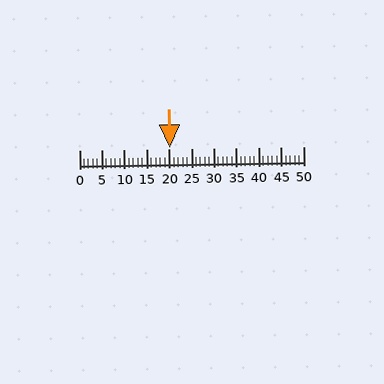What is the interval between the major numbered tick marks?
The major tick marks are spaced 5 units apart.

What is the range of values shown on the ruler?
The ruler shows values from 0 to 50.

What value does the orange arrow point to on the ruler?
The orange arrow points to approximately 20.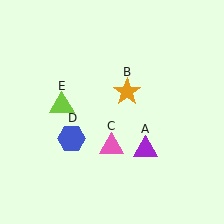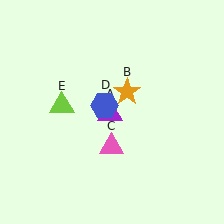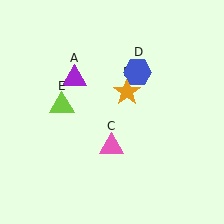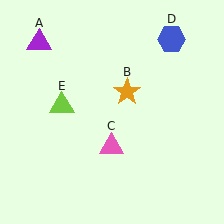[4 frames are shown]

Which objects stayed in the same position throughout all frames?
Orange star (object B) and pink triangle (object C) and lime triangle (object E) remained stationary.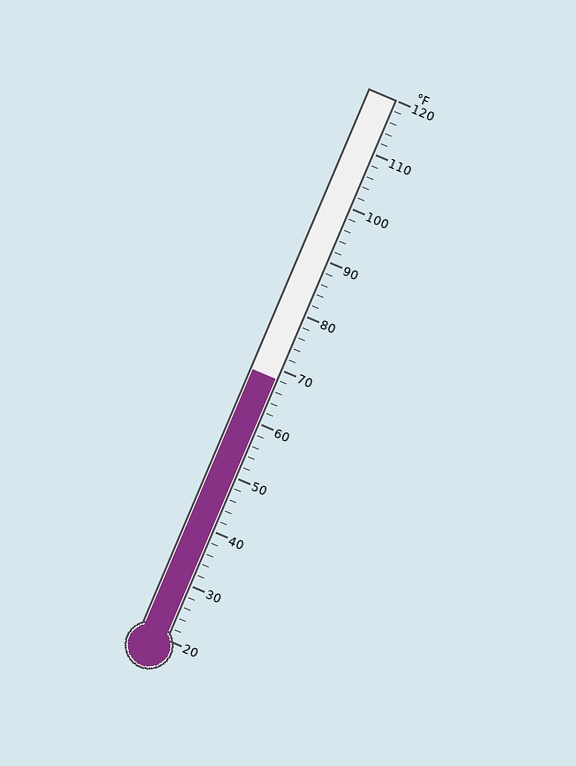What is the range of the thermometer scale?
The thermometer scale ranges from 20°F to 120°F.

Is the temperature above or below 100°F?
The temperature is below 100°F.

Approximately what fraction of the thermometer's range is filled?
The thermometer is filled to approximately 50% of its range.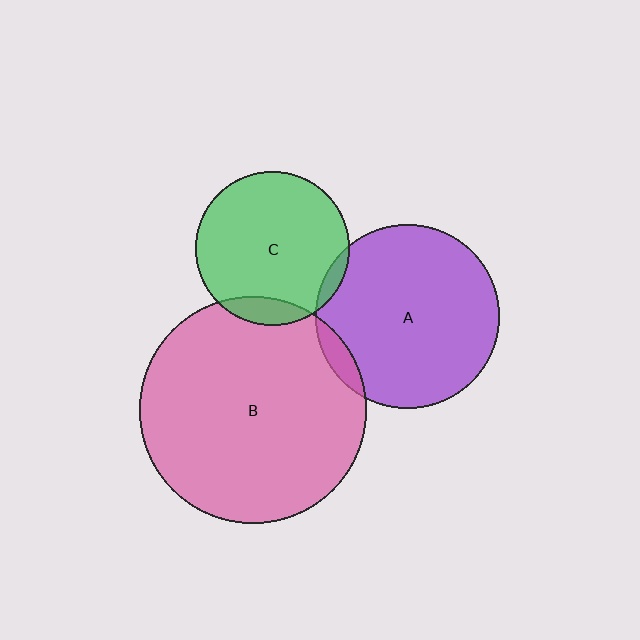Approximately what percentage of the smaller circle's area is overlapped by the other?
Approximately 10%.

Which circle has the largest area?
Circle B (pink).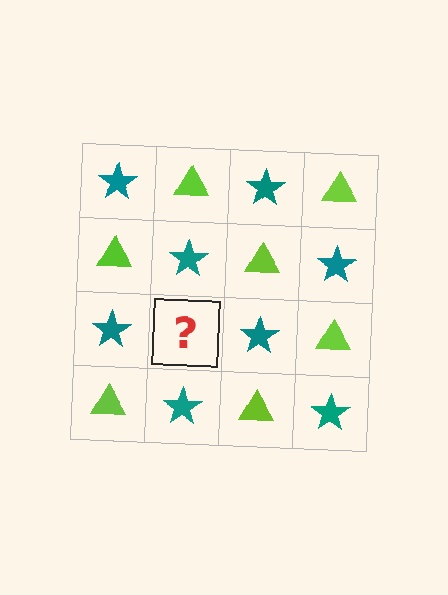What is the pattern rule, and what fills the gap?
The rule is that it alternates teal star and lime triangle in a checkerboard pattern. The gap should be filled with a lime triangle.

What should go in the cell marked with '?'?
The missing cell should contain a lime triangle.